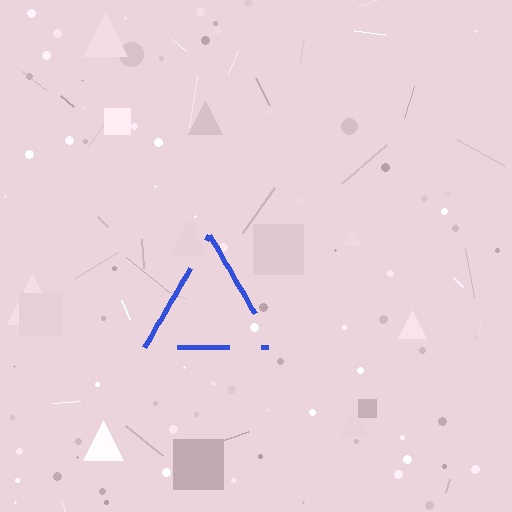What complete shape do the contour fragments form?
The contour fragments form a triangle.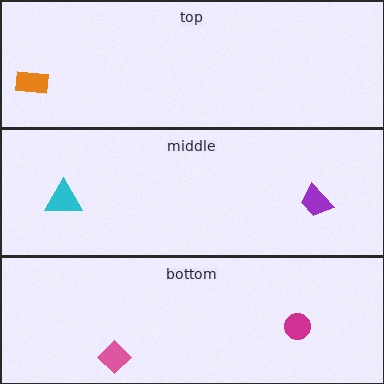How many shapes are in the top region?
1.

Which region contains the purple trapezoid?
The middle region.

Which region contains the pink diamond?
The bottom region.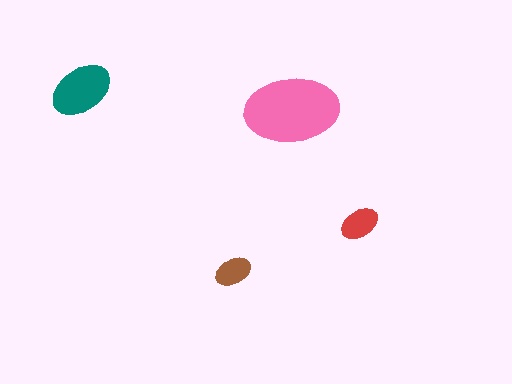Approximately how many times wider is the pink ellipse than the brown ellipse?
About 2.5 times wider.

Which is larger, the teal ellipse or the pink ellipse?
The pink one.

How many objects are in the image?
There are 4 objects in the image.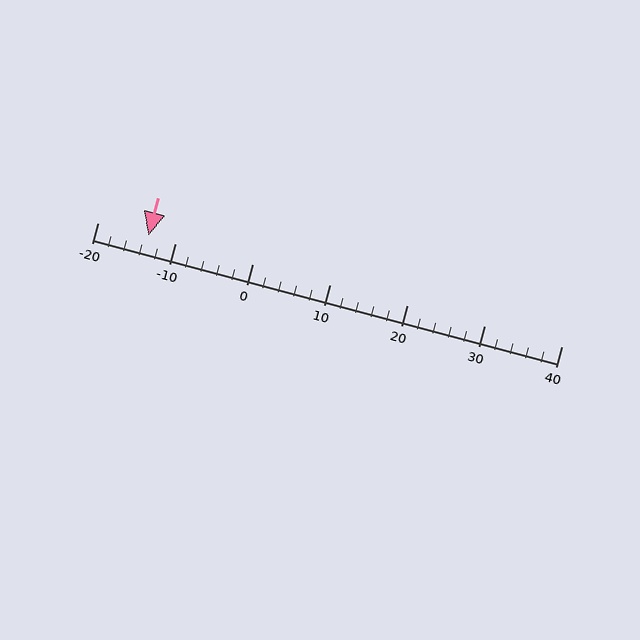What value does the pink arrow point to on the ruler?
The pink arrow points to approximately -13.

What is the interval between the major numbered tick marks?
The major tick marks are spaced 10 units apart.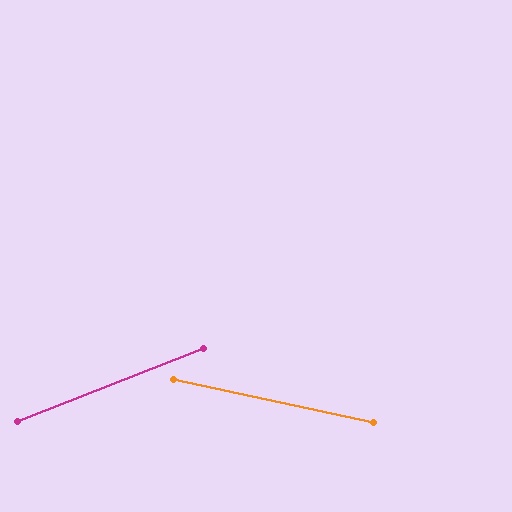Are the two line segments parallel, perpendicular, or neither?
Neither parallel nor perpendicular — they differ by about 33°.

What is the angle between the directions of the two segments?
Approximately 33 degrees.